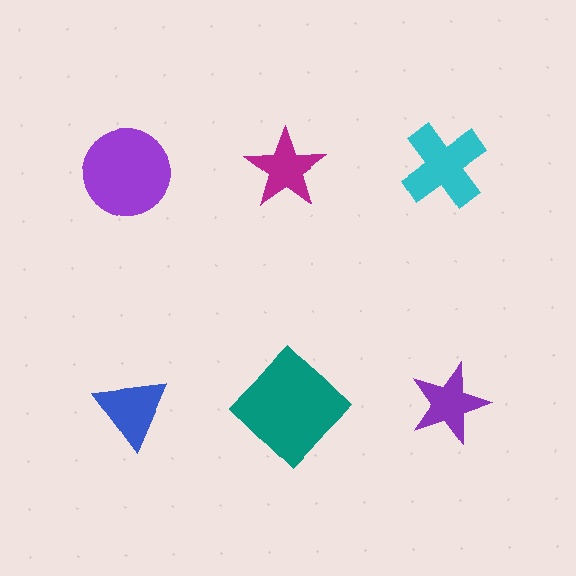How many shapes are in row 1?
3 shapes.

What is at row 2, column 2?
A teal diamond.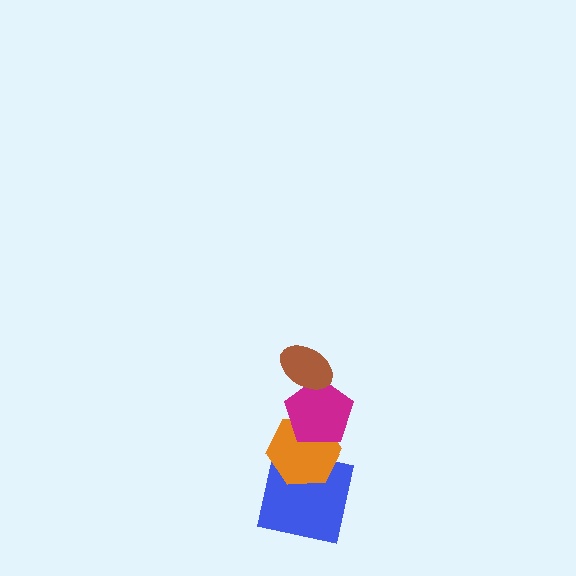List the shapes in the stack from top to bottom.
From top to bottom: the brown ellipse, the magenta pentagon, the orange hexagon, the blue square.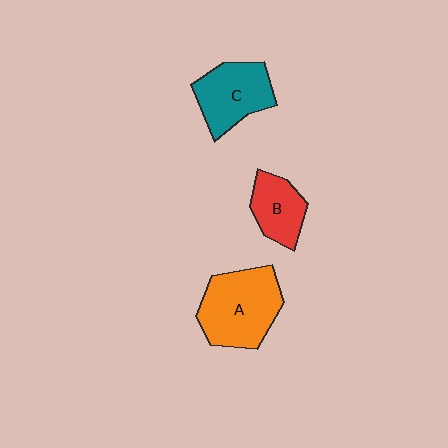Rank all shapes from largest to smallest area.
From largest to smallest: A (orange), C (teal), B (red).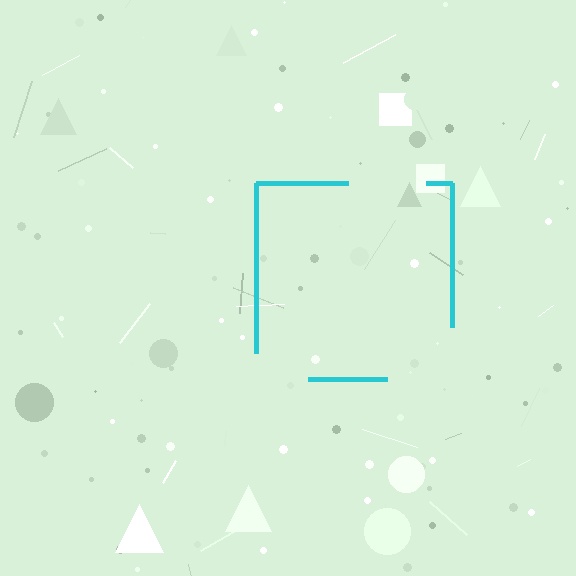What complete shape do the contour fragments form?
The contour fragments form a square.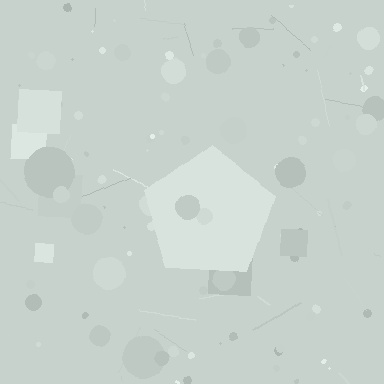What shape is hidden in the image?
A pentagon is hidden in the image.